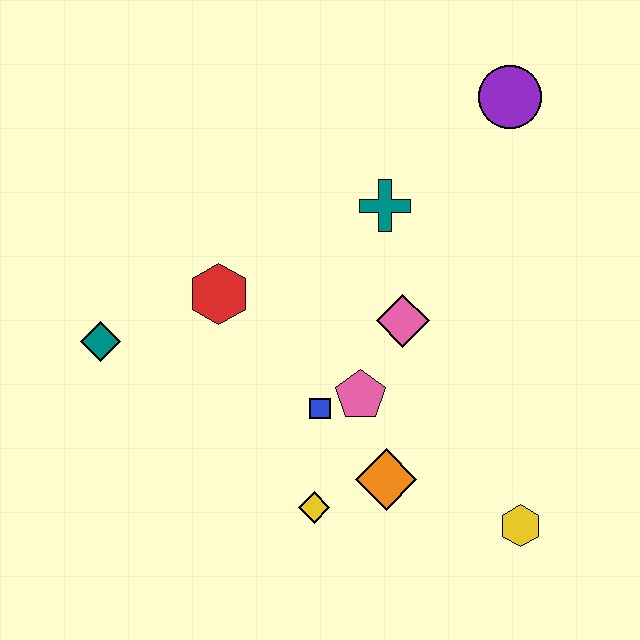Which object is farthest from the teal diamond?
The purple circle is farthest from the teal diamond.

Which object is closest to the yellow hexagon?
The orange diamond is closest to the yellow hexagon.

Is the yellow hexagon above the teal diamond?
No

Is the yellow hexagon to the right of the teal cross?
Yes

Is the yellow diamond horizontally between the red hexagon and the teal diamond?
No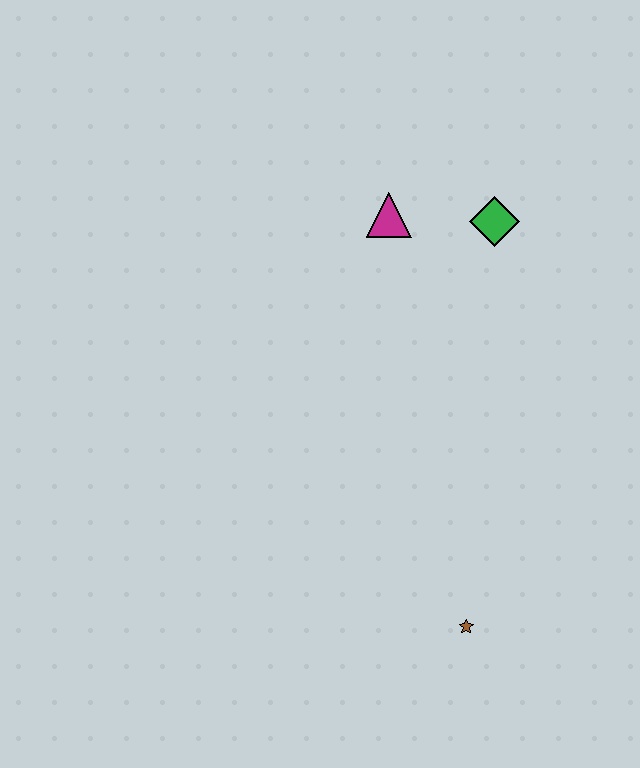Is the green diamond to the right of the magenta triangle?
Yes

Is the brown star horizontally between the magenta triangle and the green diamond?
Yes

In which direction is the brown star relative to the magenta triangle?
The brown star is below the magenta triangle.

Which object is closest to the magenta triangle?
The green diamond is closest to the magenta triangle.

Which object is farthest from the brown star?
The magenta triangle is farthest from the brown star.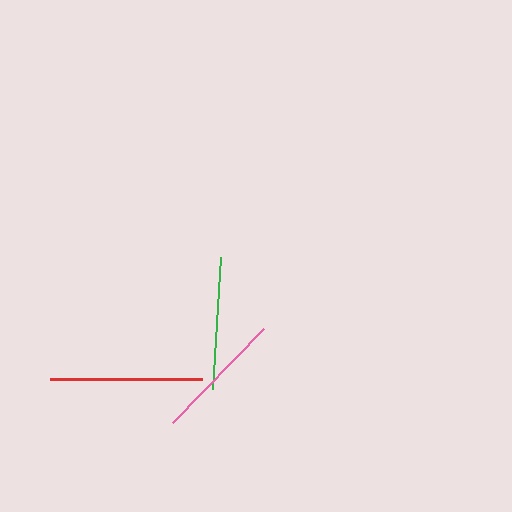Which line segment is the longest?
The red line is the longest at approximately 152 pixels.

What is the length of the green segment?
The green segment is approximately 132 pixels long.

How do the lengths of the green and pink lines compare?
The green and pink lines are approximately the same length.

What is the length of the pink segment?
The pink segment is approximately 131 pixels long.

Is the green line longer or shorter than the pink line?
The green line is longer than the pink line.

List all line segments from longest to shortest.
From longest to shortest: red, green, pink.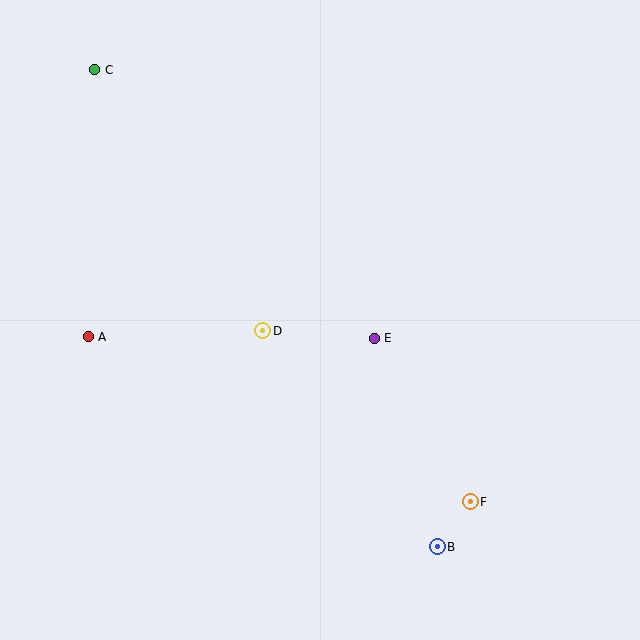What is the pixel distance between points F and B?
The distance between F and B is 56 pixels.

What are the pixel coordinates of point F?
Point F is at (470, 502).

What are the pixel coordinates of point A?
Point A is at (88, 337).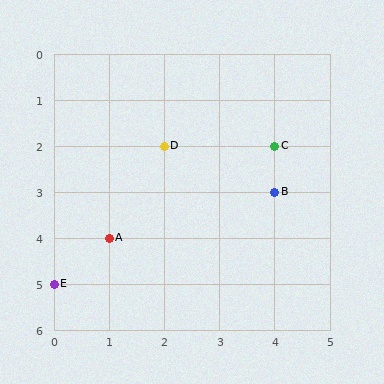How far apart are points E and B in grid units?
Points E and B are 4 columns and 2 rows apart (about 4.5 grid units diagonally).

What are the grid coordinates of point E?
Point E is at grid coordinates (0, 5).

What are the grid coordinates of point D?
Point D is at grid coordinates (2, 2).